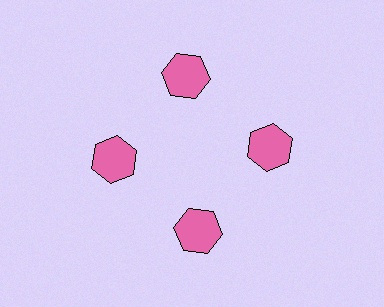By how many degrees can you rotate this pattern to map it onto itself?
The pattern maps onto itself every 90 degrees of rotation.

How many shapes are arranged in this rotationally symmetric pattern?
There are 4 shapes, arranged in 4 groups of 1.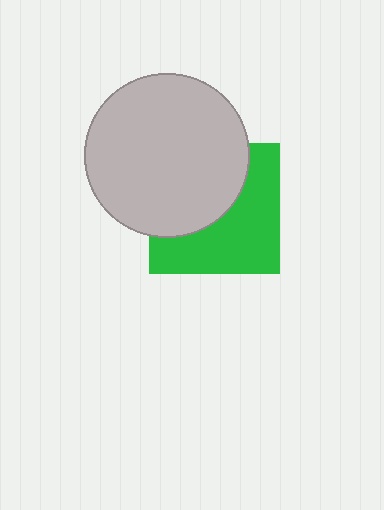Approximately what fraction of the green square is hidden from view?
Roughly 47% of the green square is hidden behind the light gray circle.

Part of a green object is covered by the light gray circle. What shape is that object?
It is a square.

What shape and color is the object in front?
The object in front is a light gray circle.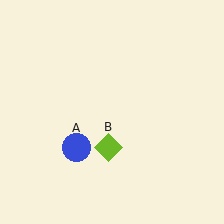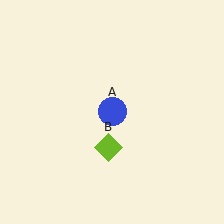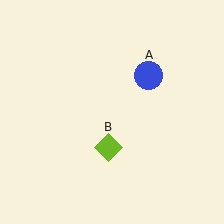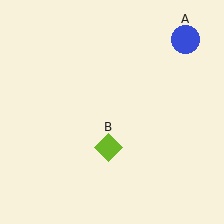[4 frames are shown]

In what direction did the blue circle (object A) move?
The blue circle (object A) moved up and to the right.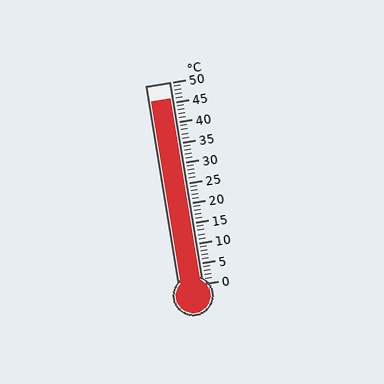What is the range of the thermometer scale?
The thermometer scale ranges from 0°C to 50°C.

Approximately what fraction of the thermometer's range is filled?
The thermometer is filled to approximately 90% of its range.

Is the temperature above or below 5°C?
The temperature is above 5°C.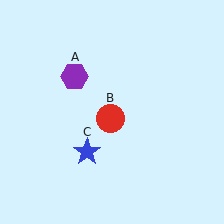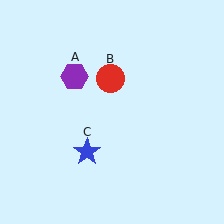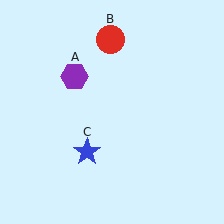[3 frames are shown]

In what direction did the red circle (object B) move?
The red circle (object B) moved up.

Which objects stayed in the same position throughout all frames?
Purple hexagon (object A) and blue star (object C) remained stationary.